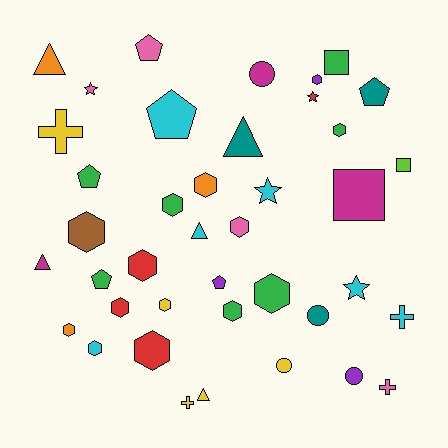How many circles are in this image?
There are 4 circles.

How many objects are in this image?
There are 40 objects.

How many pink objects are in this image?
There are 4 pink objects.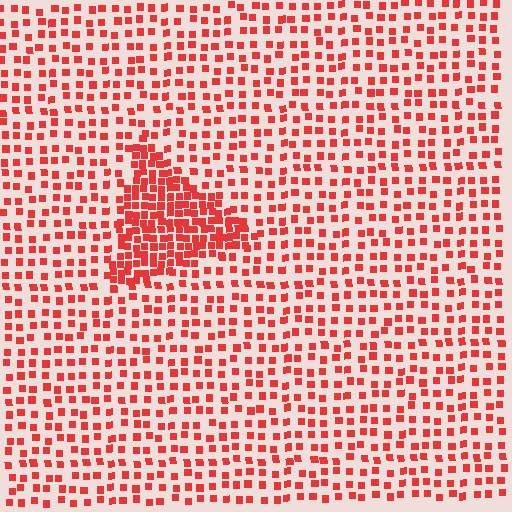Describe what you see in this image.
The image contains small red elements arranged at two different densities. A triangle-shaped region is visible where the elements are more densely packed than the surrounding area.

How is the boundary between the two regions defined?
The boundary is defined by a change in element density (approximately 2.3x ratio). All elements are the same color, size, and shape.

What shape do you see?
I see a triangle.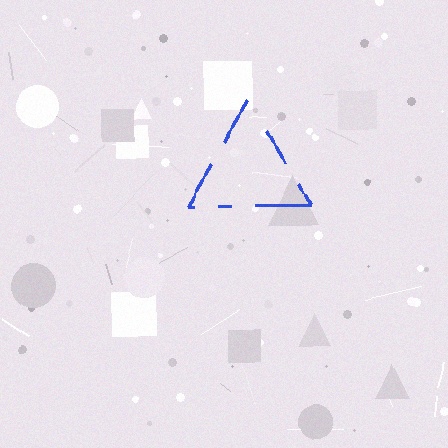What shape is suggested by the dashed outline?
The dashed outline suggests a triangle.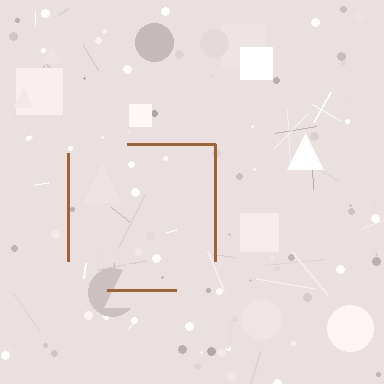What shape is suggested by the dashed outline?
The dashed outline suggests a square.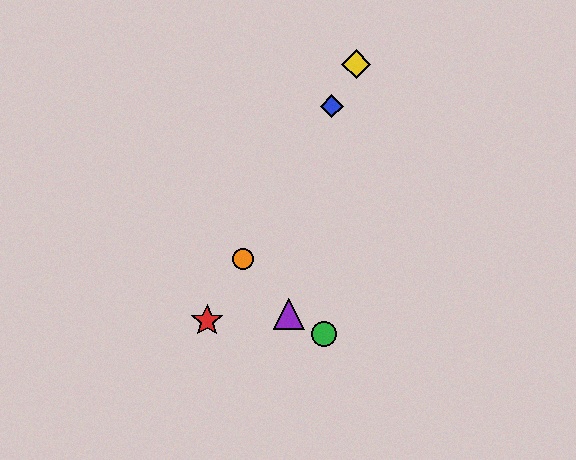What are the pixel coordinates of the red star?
The red star is at (207, 321).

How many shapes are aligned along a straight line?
4 shapes (the red star, the blue diamond, the yellow diamond, the orange circle) are aligned along a straight line.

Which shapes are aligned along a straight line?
The red star, the blue diamond, the yellow diamond, the orange circle are aligned along a straight line.